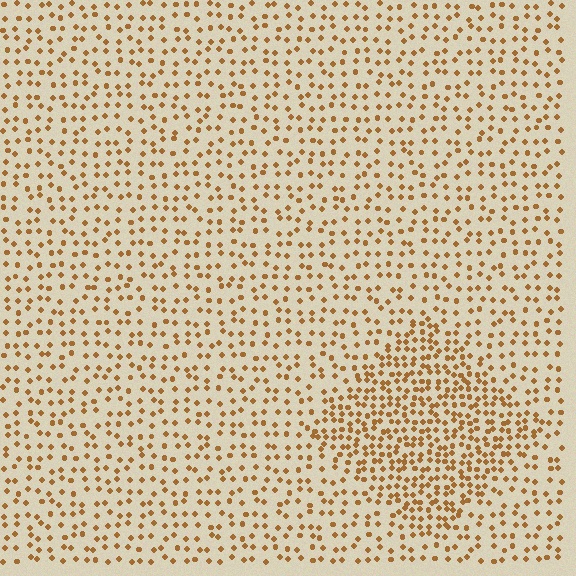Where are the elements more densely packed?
The elements are more densely packed inside the diamond boundary.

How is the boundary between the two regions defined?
The boundary is defined by a change in element density (approximately 2.0x ratio). All elements are the same color, size, and shape.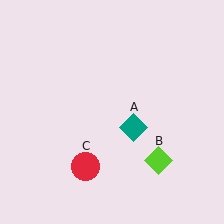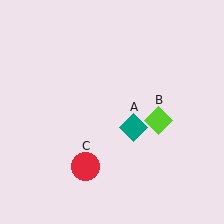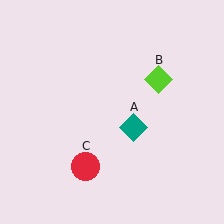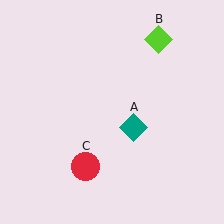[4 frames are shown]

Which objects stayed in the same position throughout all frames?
Teal diamond (object A) and red circle (object C) remained stationary.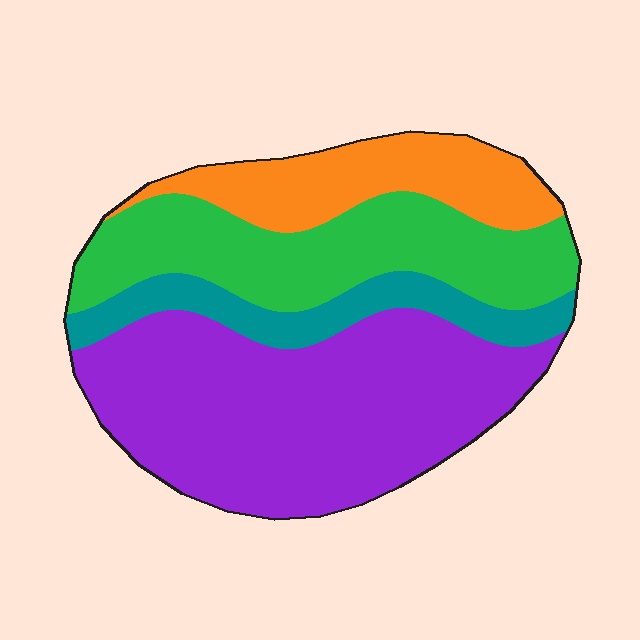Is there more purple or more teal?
Purple.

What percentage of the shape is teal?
Teal takes up less than a sixth of the shape.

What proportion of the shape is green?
Green takes up about one quarter (1/4) of the shape.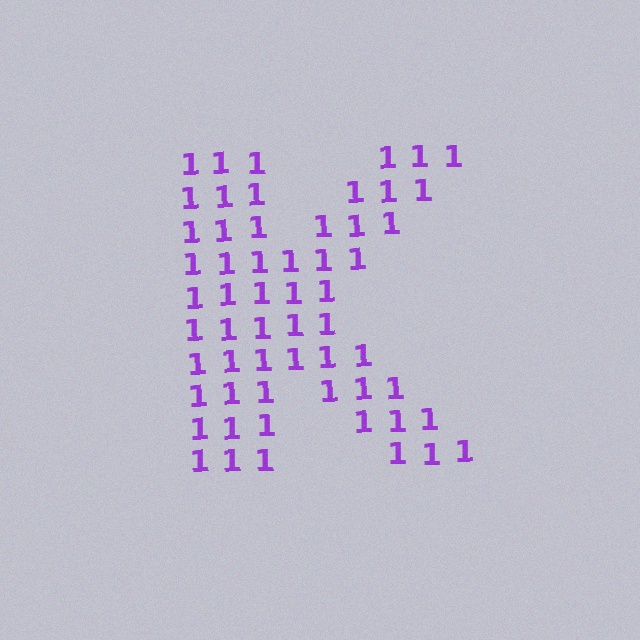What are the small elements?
The small elements are digit 1's.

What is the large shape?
The large shape is the letter K.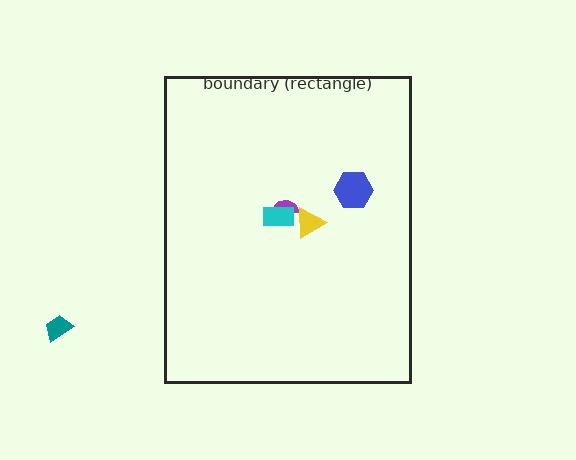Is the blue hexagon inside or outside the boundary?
Inside.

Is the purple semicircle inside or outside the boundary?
Inside.